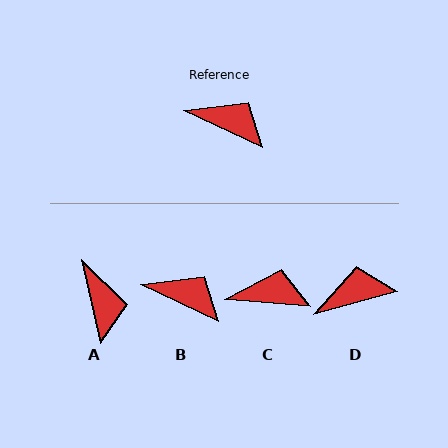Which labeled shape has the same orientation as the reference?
B.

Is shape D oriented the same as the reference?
No, it is off by about 41 degrees.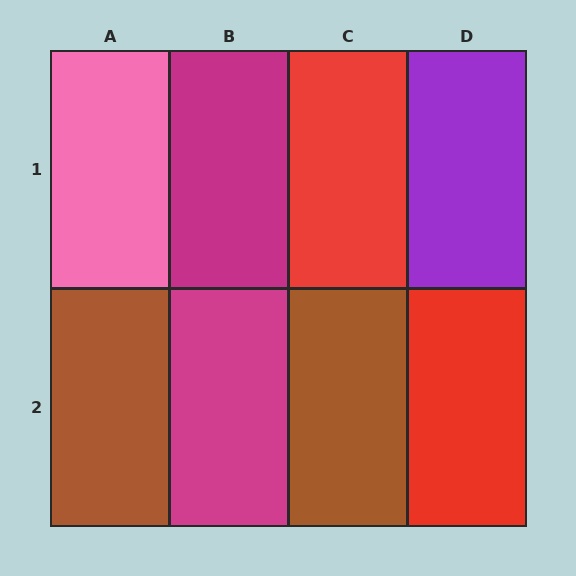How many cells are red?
2 cells are red.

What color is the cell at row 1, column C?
Red.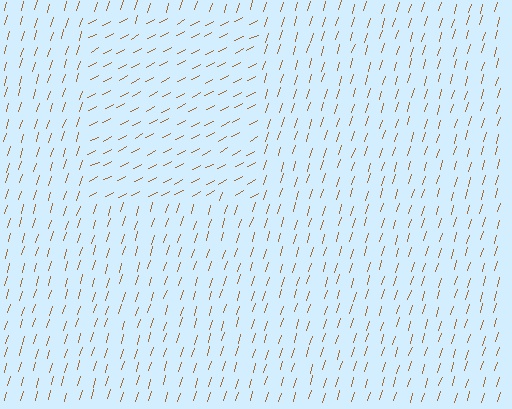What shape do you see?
I see a rectangle.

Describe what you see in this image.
The image is filled with small brown line segments. A rectangle region in the image has lines oriented differently from the surrounding lines, creating a visible texture boundary.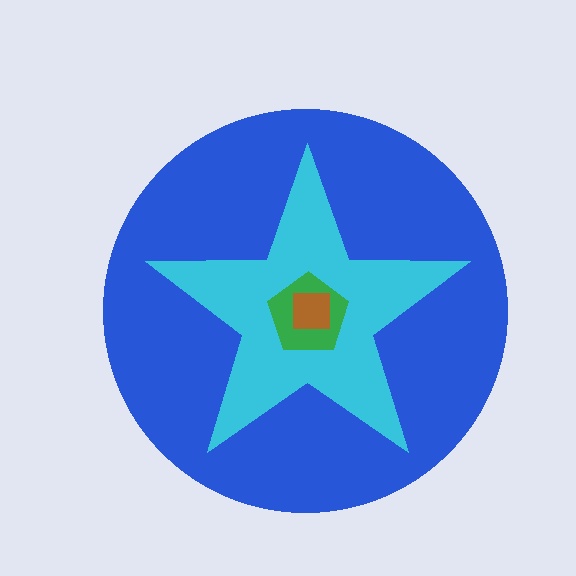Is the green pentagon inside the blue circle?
Yes.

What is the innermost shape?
The brown square.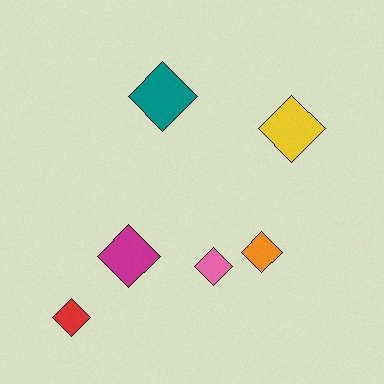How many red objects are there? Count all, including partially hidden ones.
There is 1 red object.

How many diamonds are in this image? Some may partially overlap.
There are 6 diamonds.